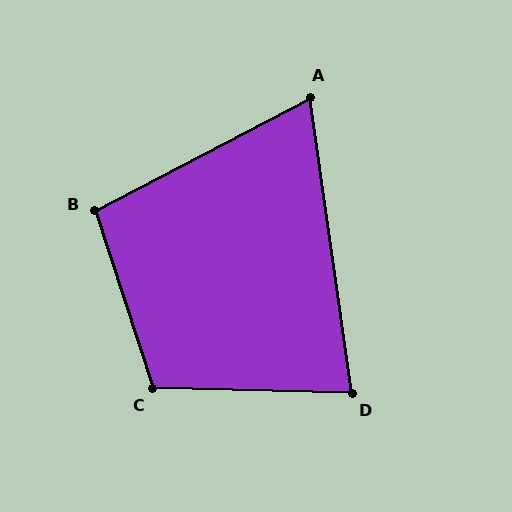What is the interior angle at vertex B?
Approximately 99 degrees (obtuse).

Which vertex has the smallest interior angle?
A, at approximately 70 degrees.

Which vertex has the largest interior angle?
C, at approximately 110 degrees.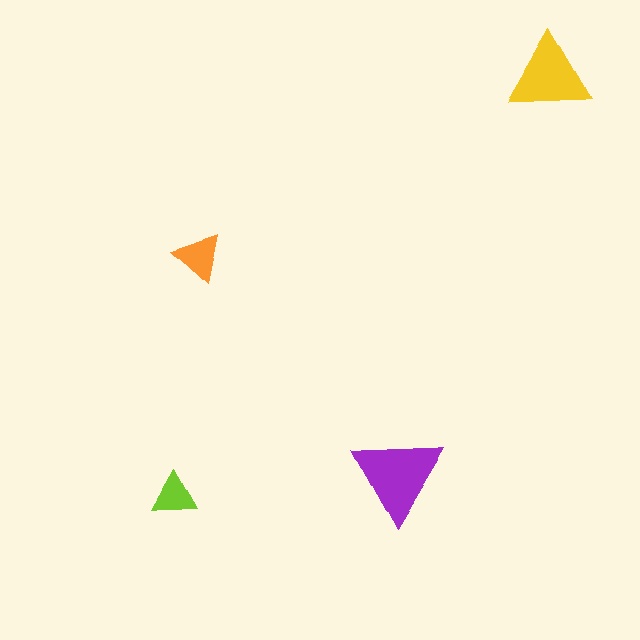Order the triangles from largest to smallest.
the purple one, the yellow one, the orange one, the lime one.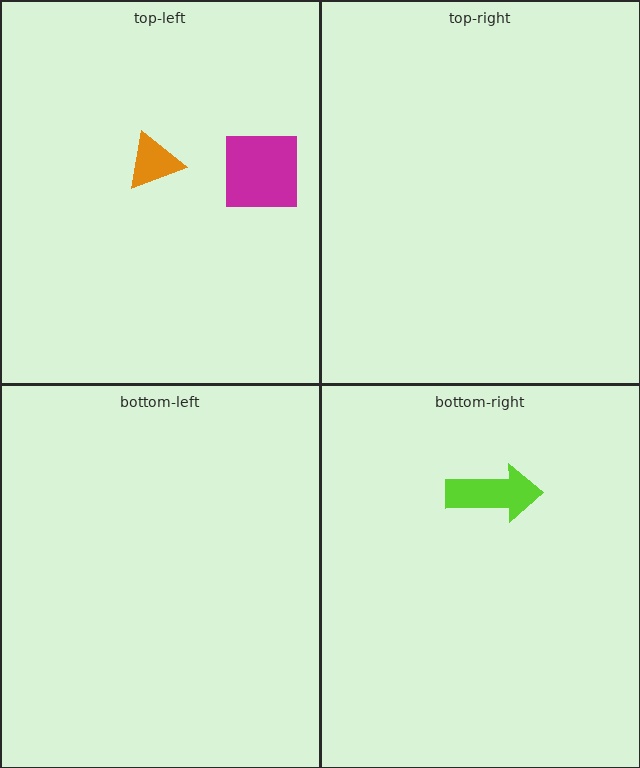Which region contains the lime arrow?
The bottom-right region.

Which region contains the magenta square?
The top-left region.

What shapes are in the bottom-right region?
The lime arrow.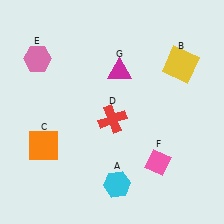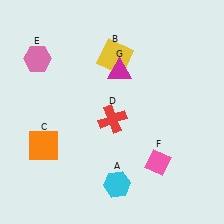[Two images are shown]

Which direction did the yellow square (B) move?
The yellow square (B) moved left.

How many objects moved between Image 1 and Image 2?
1 object moved between the two images.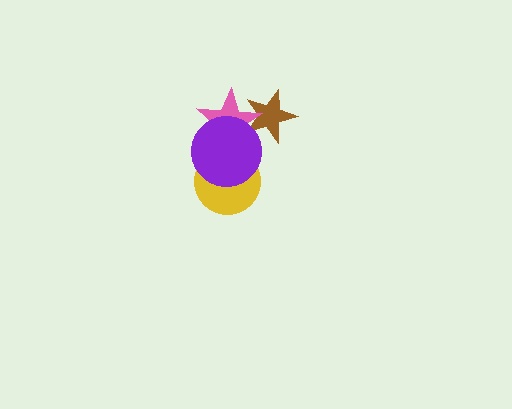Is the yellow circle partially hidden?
Yes, it is partially covered by another shape.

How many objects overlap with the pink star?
3 objects overlap with the pink star.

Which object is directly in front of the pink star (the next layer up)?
The yellow circle is directly in front of the pink star.